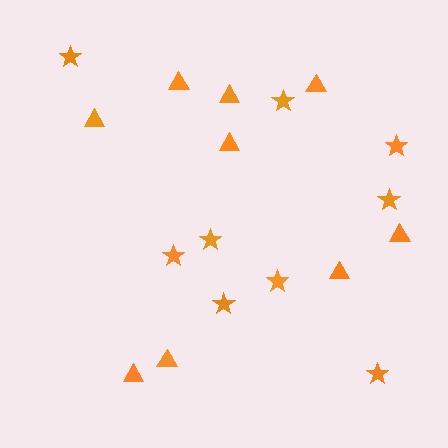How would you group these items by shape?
There are 2 groups: one group of stars (9) and one group of triangles (9).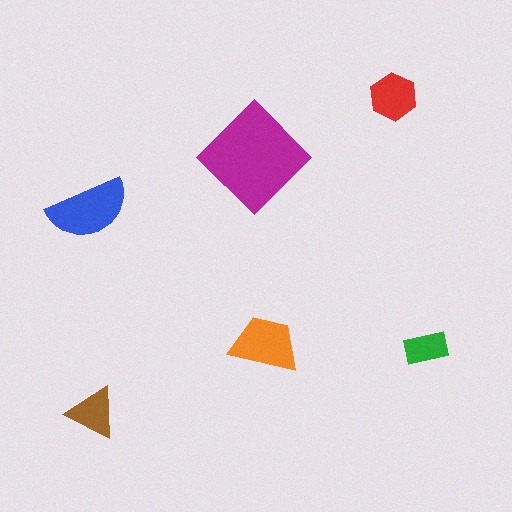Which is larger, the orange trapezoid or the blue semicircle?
The blue semicircle.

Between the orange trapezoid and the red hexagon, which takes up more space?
The orange trapezoid.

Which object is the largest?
The magenta diamond.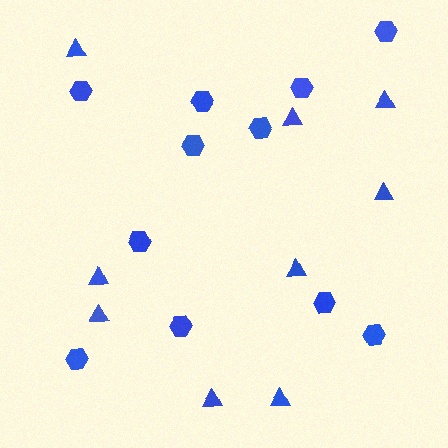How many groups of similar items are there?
There are 2 groups: one group of hexagons (11) and one group of triangles (9).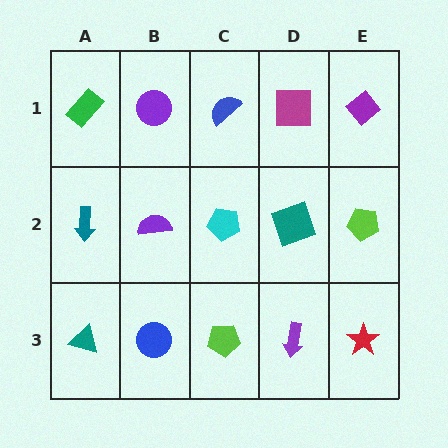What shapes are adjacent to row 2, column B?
A purple circle (row 1, column B), a blue circle (row 3, column B), a teal arrow (row 2, column A), a cyan pentagon (row 2, column C).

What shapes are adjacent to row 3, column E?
A lime pentagon (row 2, column E), a purple arrow (row 3, column D).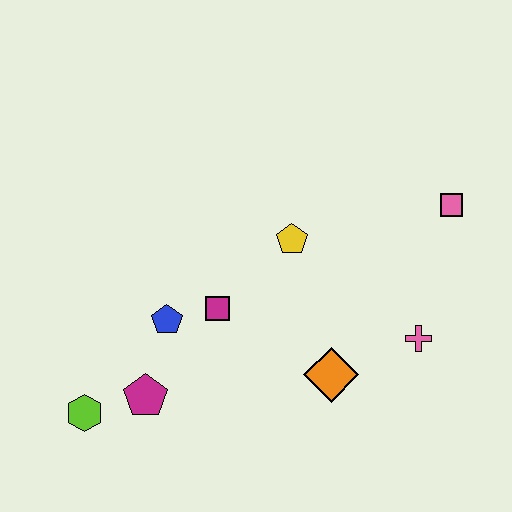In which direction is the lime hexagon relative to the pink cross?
The lime hexagon is to the left of the pink cross.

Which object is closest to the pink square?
The pink cross is closest to the pink square.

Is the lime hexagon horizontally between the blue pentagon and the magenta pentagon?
No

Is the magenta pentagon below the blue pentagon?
Yes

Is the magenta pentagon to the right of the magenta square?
No